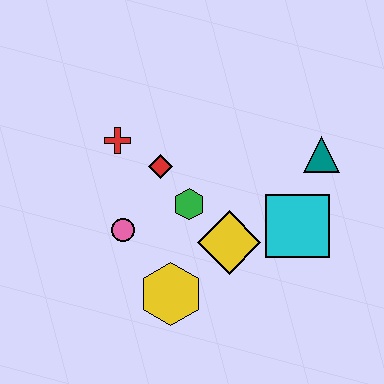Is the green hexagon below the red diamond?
Yes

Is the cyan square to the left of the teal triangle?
Yes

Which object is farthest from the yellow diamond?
The red cross is farthest from the yellow diamond.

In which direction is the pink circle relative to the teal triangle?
The pink circle is to the left of the teal triangle.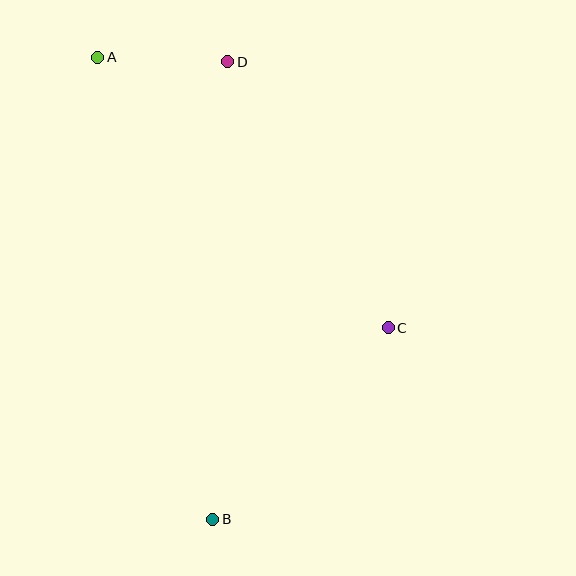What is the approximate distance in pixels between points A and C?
The distance between A and C is approximately 397 pixels.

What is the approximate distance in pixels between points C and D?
The distance between C and D is approximately 311 pixels.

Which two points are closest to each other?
Points A and D are closest to each other.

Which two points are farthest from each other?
Points A and B are farthest from each other.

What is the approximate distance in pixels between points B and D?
The distance between B and D is approximately 458 pixels.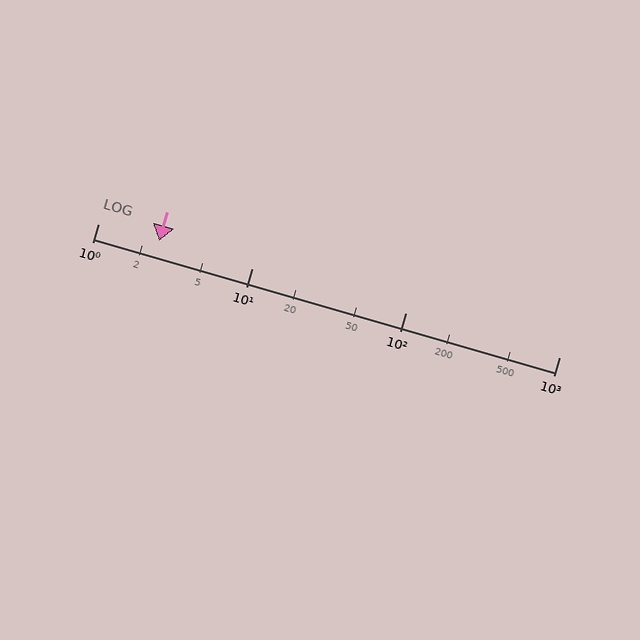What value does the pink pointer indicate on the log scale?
The pointer indicates approximately 2.5.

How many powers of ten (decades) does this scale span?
The scale spans 3 decades, from 1 to 1000.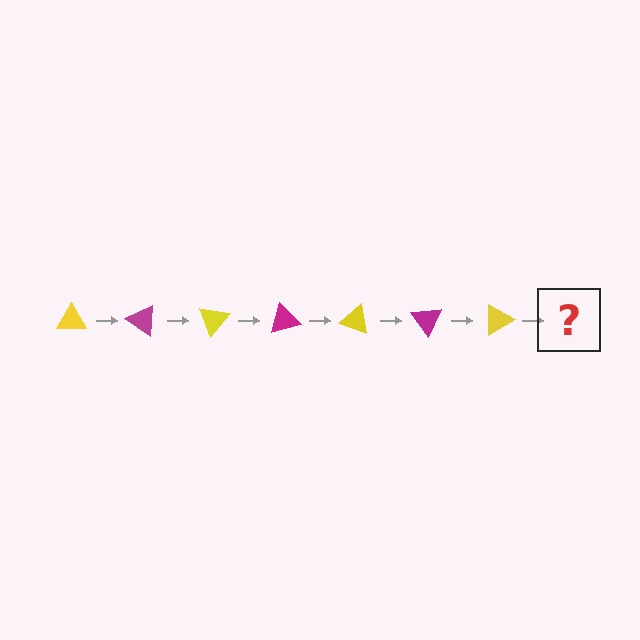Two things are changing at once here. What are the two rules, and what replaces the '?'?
The two rules are that it rotates 35 degrees each step and the color cycles through yellow and magenta. The '?' should be a magenta triangle, rotated 245 degrees from the start.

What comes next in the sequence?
The next element should be a magenta triangle, rotated 245 degrees from the start.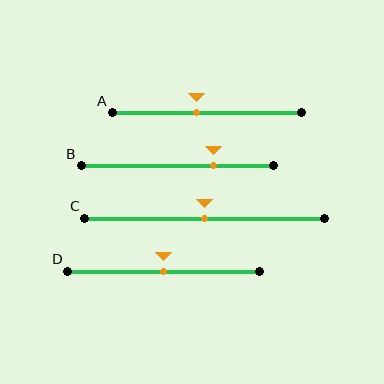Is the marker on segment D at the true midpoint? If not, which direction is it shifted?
Yes, the marker on segment D is at the true midpoint.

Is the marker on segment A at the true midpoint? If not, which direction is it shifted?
No, the marker on segment A is shifted to the left by about 6% of the segment length.